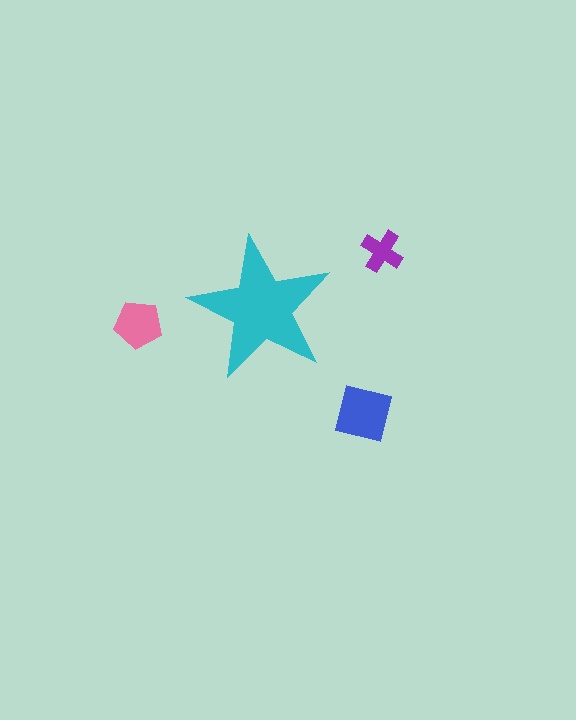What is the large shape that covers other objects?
A cyan star.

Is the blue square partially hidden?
No, the blue square is fully visible.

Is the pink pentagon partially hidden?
No, the pink pentagon is fully visible.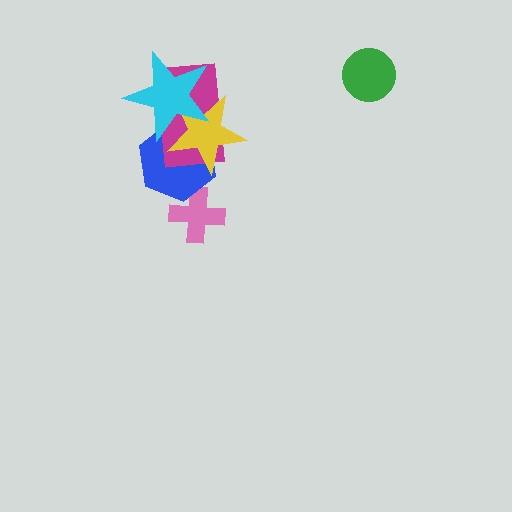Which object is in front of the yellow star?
The cyan star is in front of the yellow star.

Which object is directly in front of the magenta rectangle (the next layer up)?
The yellow star is directly in front of the magenta rectangle.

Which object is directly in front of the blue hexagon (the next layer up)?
The magenta rectangle is directly in front of the blue hexagon.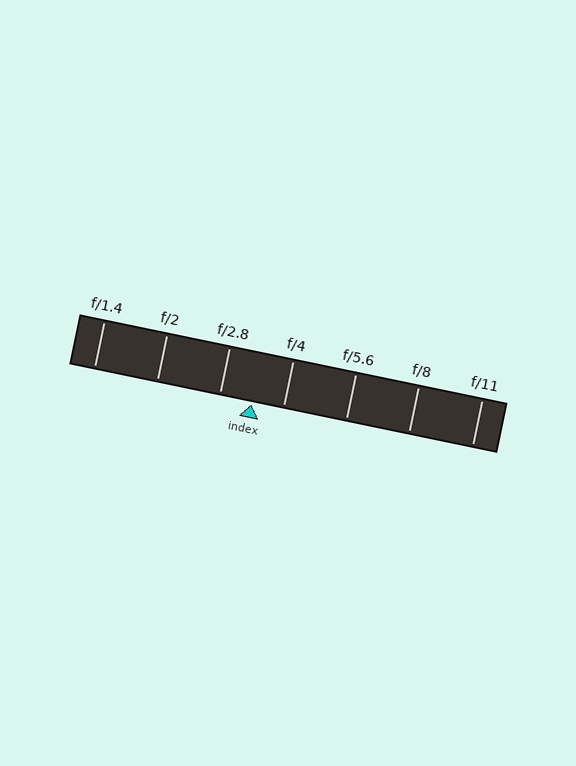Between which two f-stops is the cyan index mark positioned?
The index mark is between f/2.8 and f/4.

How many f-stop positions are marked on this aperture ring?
There are 7 f-stop positions marked.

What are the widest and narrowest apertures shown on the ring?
The widest aperture shown is f/1.4 and the narrowest is f/11.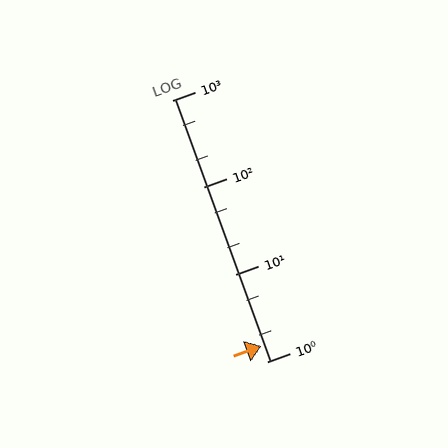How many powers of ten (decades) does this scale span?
The scale spans 3 decades, from 1 to 1000.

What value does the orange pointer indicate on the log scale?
The pointer indicates approximately 1.5.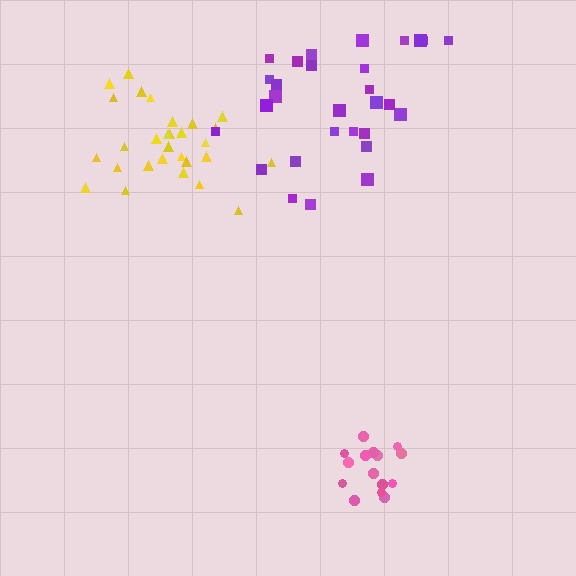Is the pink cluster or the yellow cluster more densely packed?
Pink.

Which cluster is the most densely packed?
Pink.